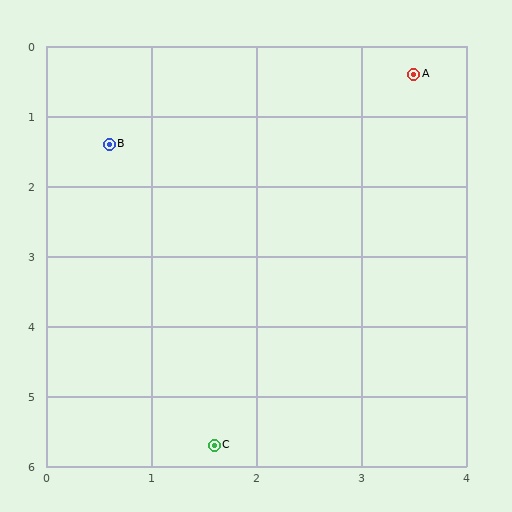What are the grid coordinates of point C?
Point C is at approximately (1.6, 5.7).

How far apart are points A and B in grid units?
Points A and B are about 3.1 grid units apart.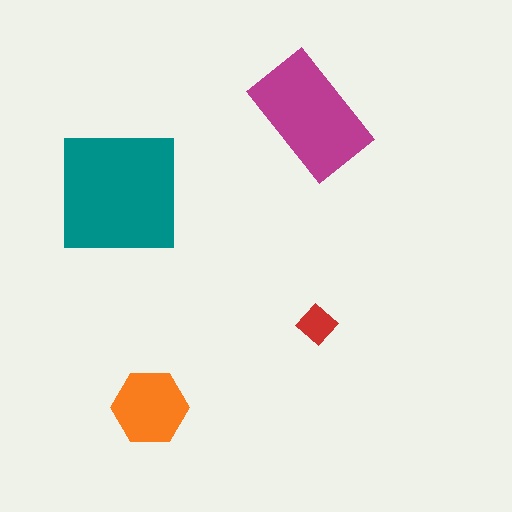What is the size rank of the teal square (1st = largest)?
1st.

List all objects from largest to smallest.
The teal square, the magenta rectangle, the orange hexagon, the red diamond.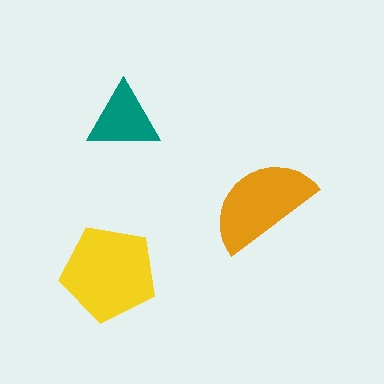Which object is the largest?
The yellow pentagon.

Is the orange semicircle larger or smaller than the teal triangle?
Larger.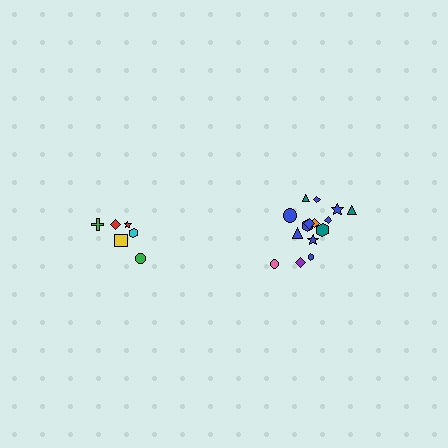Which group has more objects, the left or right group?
The right group.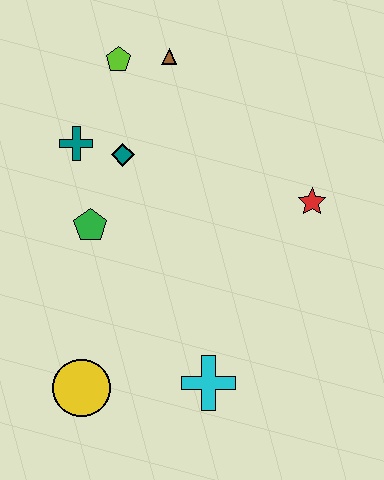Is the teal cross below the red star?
No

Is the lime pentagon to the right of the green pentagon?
Yes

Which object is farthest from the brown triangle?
The yellow circle is farthest from the brown triangle.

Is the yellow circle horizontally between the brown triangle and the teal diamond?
No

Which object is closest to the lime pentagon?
The brown triangle is closest to the lime pentagon.